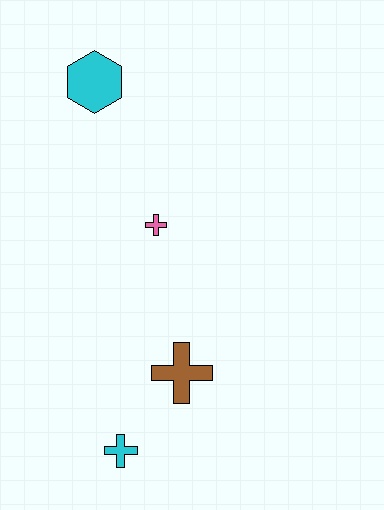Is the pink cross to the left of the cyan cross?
No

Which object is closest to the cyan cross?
The brown cross is closest to the cyan cross.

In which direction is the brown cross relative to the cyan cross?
The brown cross is above the cyan cross.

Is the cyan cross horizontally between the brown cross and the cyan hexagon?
Yes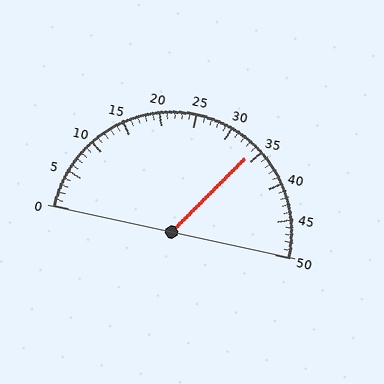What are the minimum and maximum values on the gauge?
The gauge ranges from 0 to 50.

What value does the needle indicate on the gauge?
The needle indicates approximately 34.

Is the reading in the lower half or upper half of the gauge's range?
The reading is in the upper half of the range (0 to 50).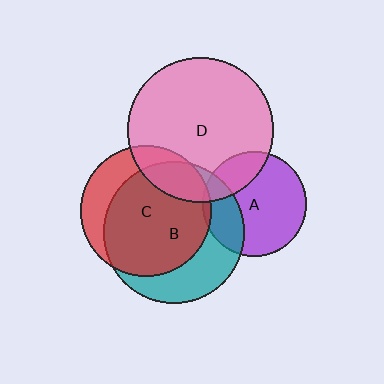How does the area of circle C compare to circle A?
Approximately 1.6 times.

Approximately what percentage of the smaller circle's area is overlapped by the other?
Approximately 20%.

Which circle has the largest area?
Circle D (pink).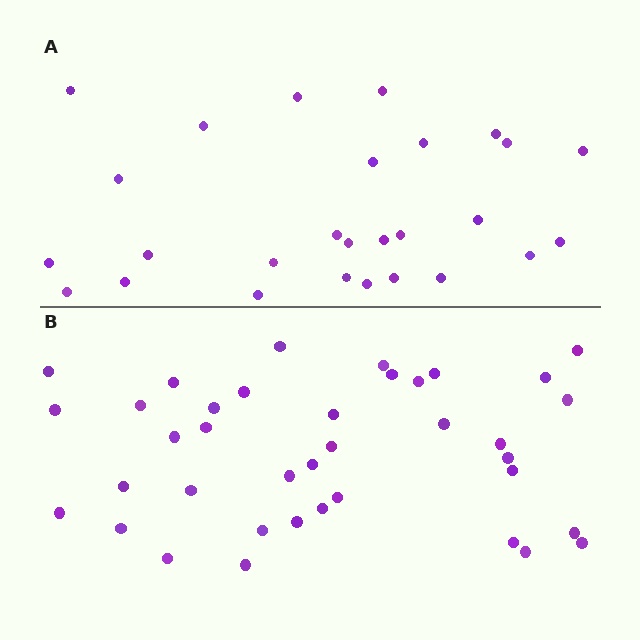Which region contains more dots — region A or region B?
Region B (the bottom region) has more dots.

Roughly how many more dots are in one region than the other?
Region B has roughly 12 or so more dots than region A.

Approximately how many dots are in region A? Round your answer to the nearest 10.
About 30 dots. (The exact count is 27, which rounds to 30.)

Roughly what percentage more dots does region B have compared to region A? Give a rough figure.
About 40% more.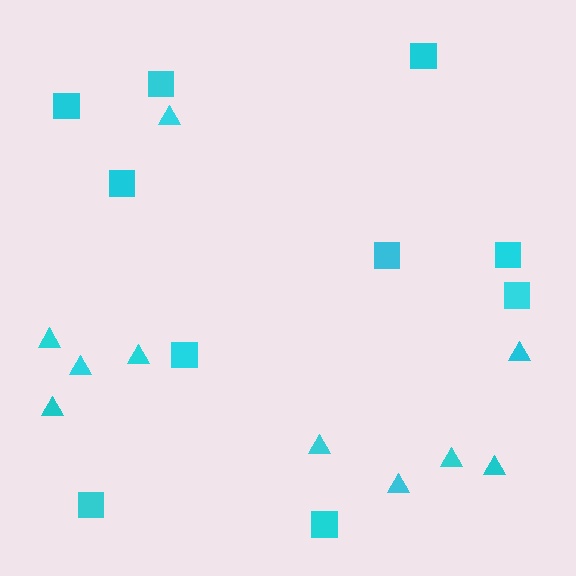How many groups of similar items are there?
There are 2 groups: one group of squares (10) and one group of triangles (10).